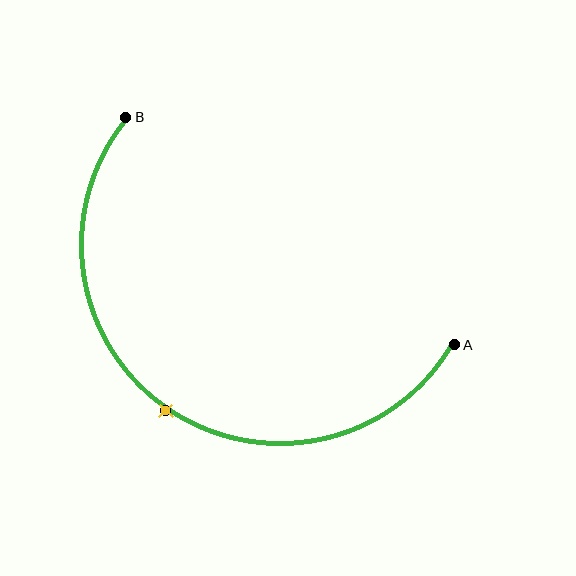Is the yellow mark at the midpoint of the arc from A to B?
Yes. The yellow mark lies on the arc at equal arc-length from both A and B — it is the arc midpoint.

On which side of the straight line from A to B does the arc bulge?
The arc bulges below and to the left of the straight line connecting A and B.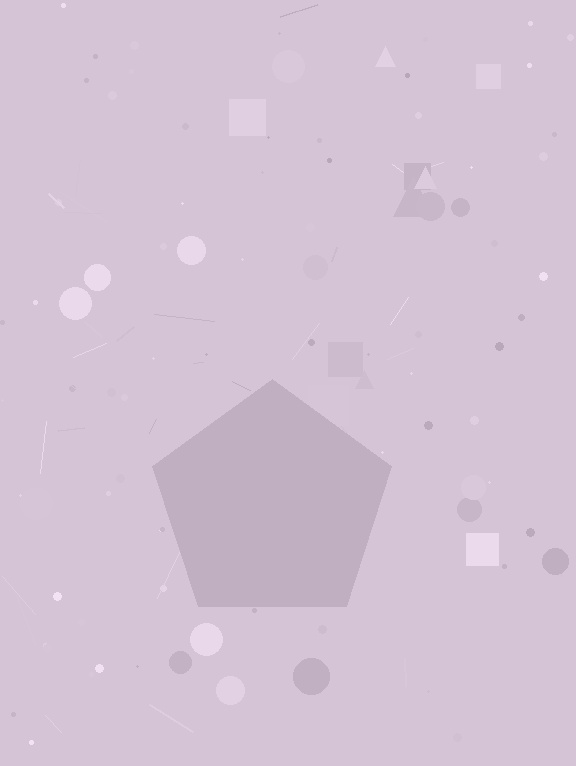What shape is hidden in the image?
A pentagon is hidden in the image.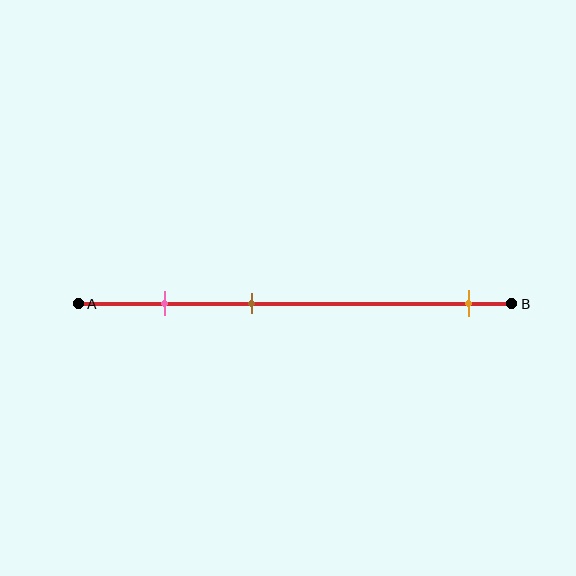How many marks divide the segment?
There are 3 marks dividing the segment.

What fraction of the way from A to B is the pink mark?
The pink mark is approximately 20% (0.2) of the way from A to B.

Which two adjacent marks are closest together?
The pink and brown marks are the closest adjacent pair.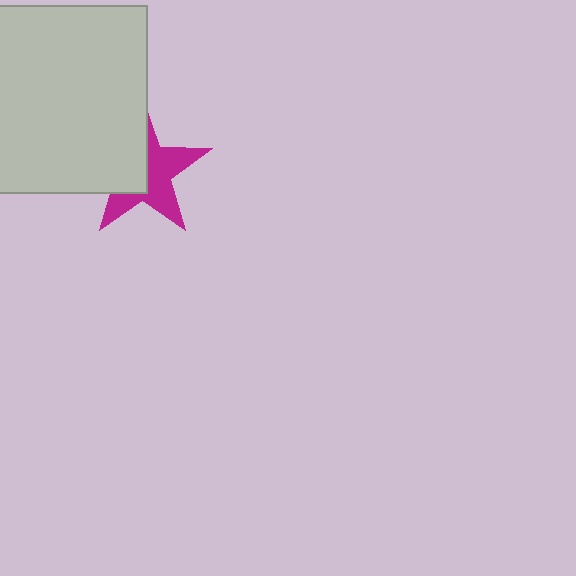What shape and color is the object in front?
The object in front is a light gray square.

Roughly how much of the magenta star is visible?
About half of it is visible (roughly 55%).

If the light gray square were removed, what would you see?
You would see the complete magenta star.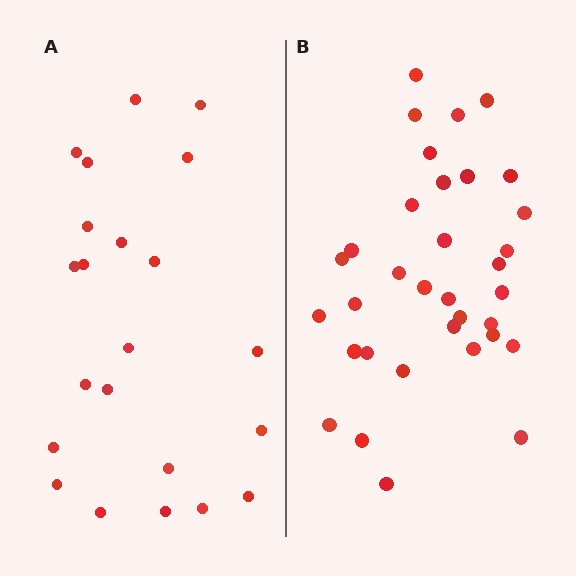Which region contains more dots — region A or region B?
Region B (the right region) has more dots.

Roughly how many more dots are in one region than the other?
Region B has roughly 12 or so more dots than region A.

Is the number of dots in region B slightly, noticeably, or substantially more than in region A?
Region B has substantially more. The ratio is roughly 1.5 to 1.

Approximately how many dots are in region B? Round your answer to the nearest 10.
About 30 dots. (The exact count is 34, which rounds to 30.)